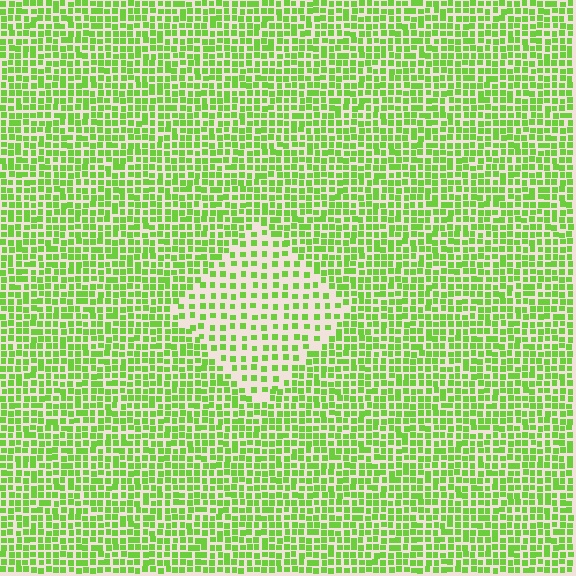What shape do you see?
I see a diamond.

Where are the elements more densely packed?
The elements are more densely packed outside the diamond boundary.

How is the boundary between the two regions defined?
The boundary is defined by a change in element density (approximately 1.9x ratio). All elements are the same color, size, and shape.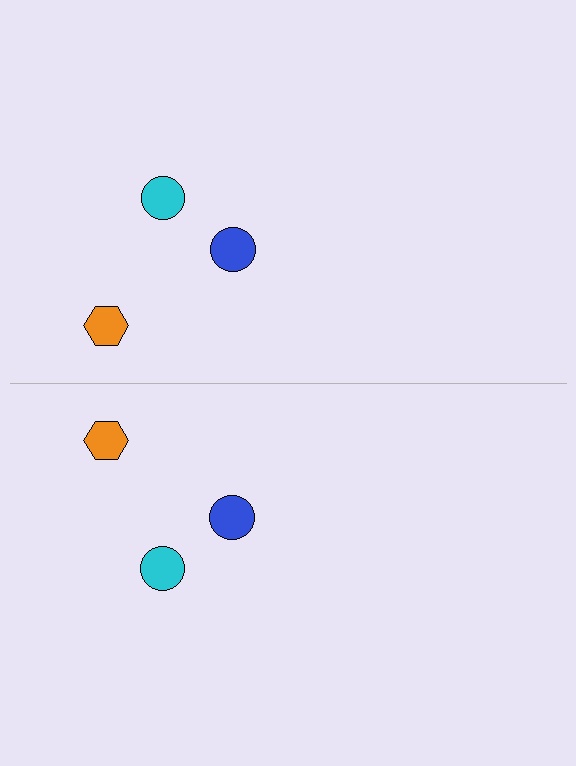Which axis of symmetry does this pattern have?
The pattern has a horizontal axis of symmetry running through the center of the image.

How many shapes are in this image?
There are 6 shapes in this image.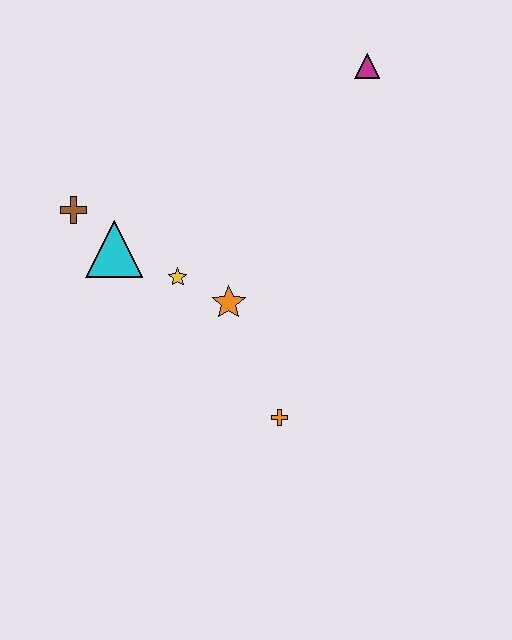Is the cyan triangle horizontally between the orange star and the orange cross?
No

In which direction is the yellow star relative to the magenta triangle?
The yellow star is below the magenta triangle.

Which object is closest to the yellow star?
The orange star is closest to the yellow star.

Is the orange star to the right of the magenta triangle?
No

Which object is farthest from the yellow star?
The magenta triangle is farthest from the yellow star.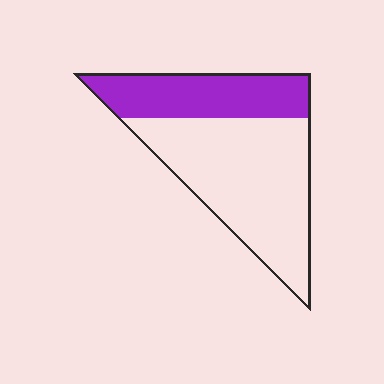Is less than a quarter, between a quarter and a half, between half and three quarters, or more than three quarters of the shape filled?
Between a quarter and a half.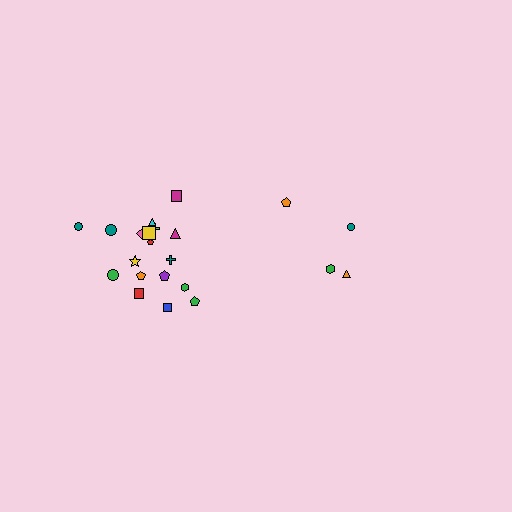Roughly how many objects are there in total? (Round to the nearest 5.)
Roughly 20 objects in total.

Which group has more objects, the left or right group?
The left group.